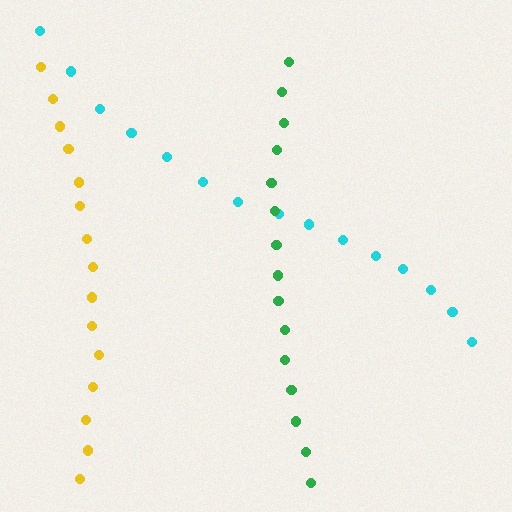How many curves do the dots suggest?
There are 3 distinct paths.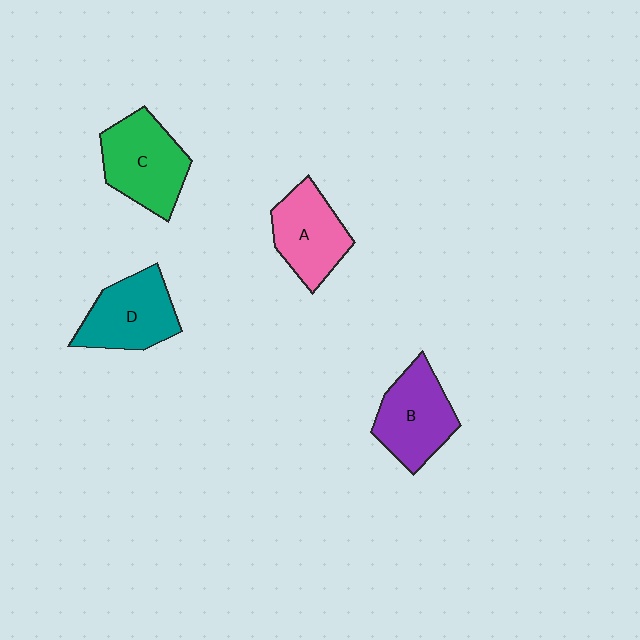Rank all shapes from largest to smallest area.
From largest to smallest: C (green), B (purple), D (teal), A (pink).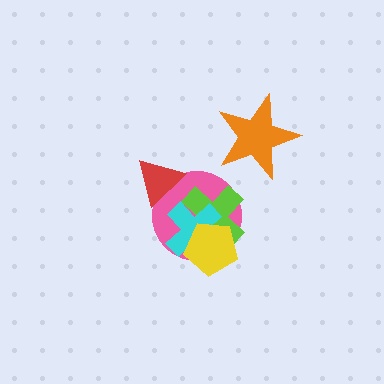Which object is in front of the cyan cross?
The yellow pentagon is in front of the cyan cross.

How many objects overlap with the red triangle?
1 object overlaps with the red triangle.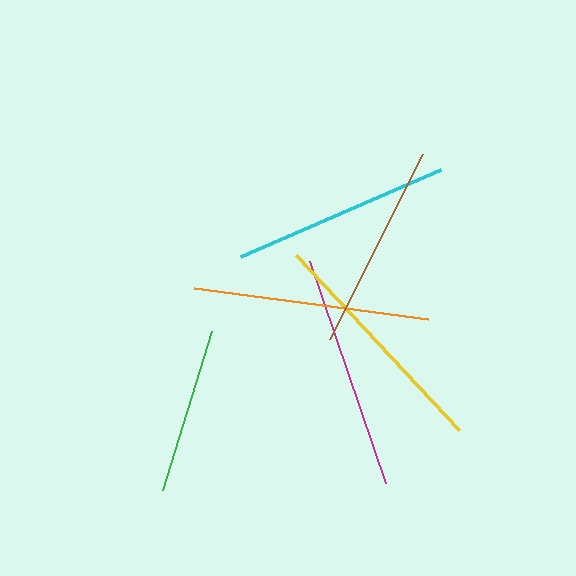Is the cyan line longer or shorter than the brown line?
The cyan line is longer than the brown line.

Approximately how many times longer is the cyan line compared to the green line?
The cyan line is approximately 1.3 times the length of the green line.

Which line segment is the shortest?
The green line is the shortest at approximately 167 pixels.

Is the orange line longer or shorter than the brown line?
The orange line is longer than the brown line.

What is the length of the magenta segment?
The magenta segment is approximately 234 pixels long.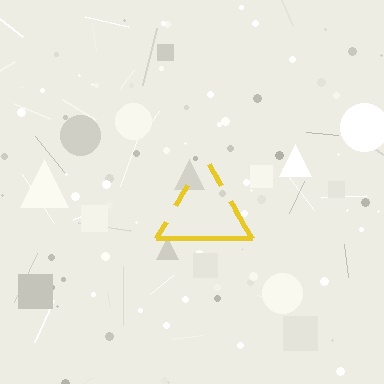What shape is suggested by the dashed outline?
The dashed outline suggests a triangle.